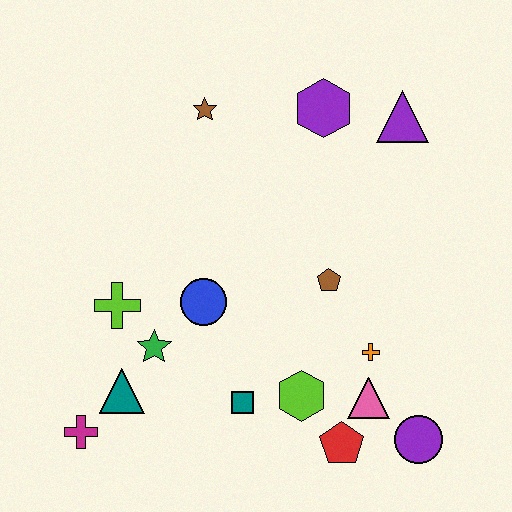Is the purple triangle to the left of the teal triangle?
No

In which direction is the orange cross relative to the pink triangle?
The orange cross is above the pink triangle.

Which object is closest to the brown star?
The purple hexagon is closest to the brown star.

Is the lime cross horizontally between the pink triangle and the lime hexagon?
No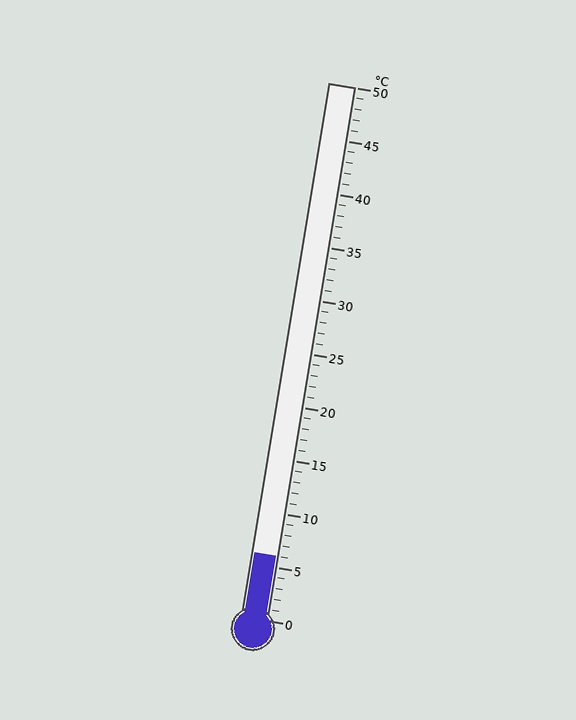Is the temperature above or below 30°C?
The temperature is below 30°C.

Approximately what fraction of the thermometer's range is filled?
The thermometer is filled to approximately 10% of its range.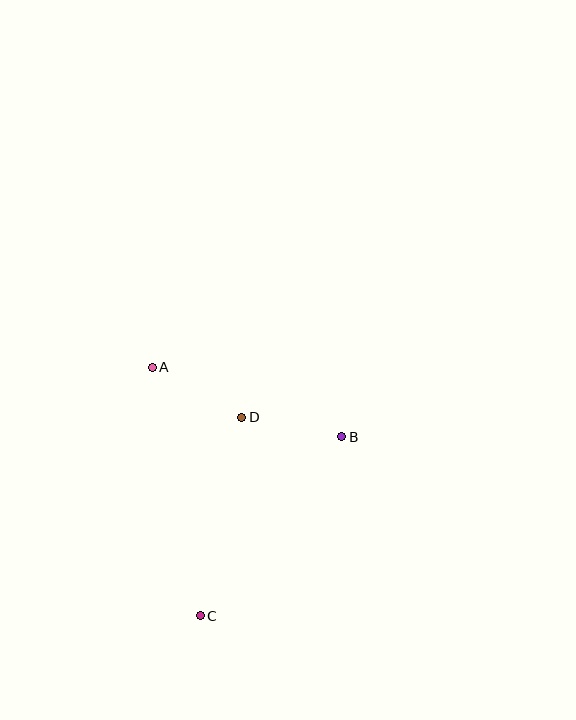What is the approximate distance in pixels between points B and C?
The distance between B and C is approximately 228 pixels.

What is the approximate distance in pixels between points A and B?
The distance between A and B is approximately 202 pixels.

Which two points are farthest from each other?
Points A and C are farthest from each other.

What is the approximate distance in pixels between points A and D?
The distance between A and D is approximately 103 pixels.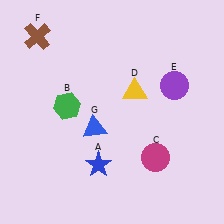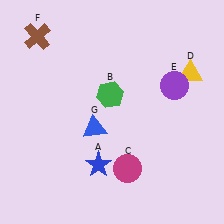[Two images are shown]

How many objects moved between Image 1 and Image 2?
3 objects moved between the two images.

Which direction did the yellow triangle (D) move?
The yellow triangle (D) moved right.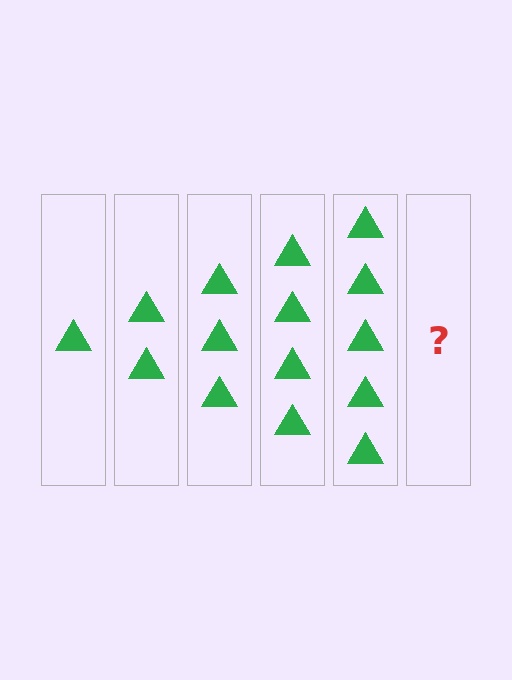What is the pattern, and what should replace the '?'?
The pattern is that each step adds one more triangle. The '?' should be 6 triangles.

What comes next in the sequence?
The next element should be 6 triangles.